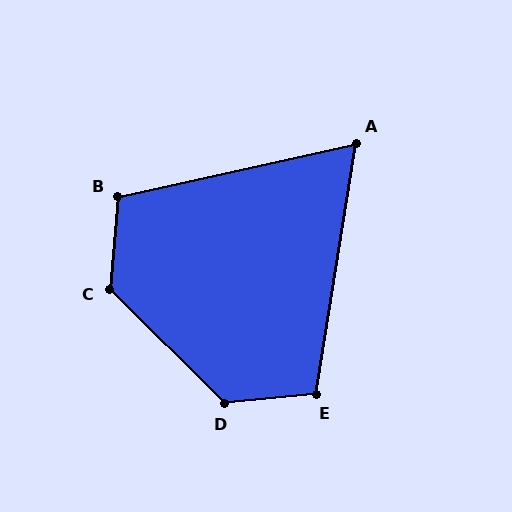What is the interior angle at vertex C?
Approximately 129 degrees (obtuse).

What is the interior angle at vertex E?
Approximately 105 degrees (obtuse).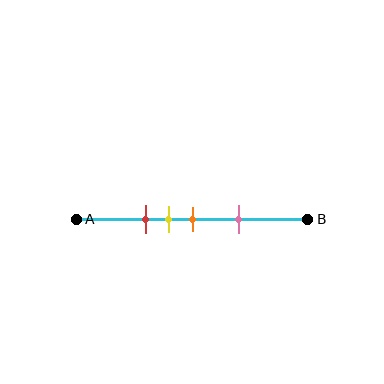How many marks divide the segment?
There are 4 marks dividing the segment.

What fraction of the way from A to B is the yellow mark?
The yellow mark is approximately 40% (0.4) of the way from A to B.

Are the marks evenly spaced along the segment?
No, the marks are not evenly spaced.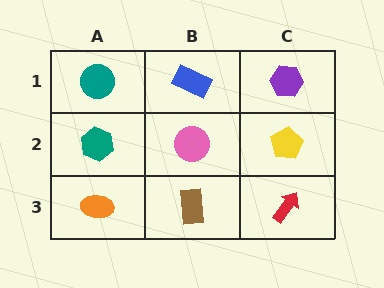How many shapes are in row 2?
3 shapes.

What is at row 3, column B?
A brown rectangle.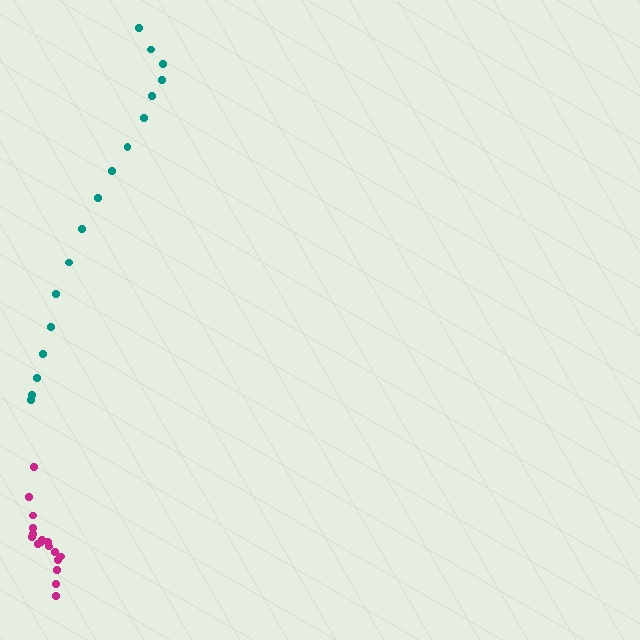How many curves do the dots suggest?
There are 2 distinct paths.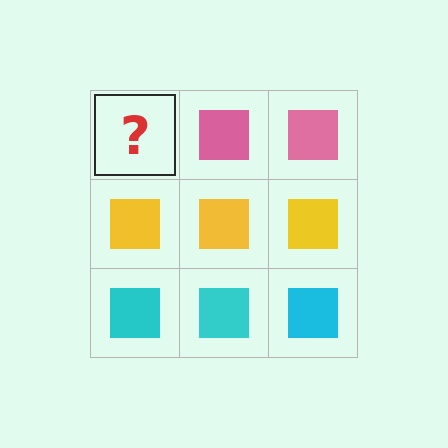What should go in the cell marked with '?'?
The missing cell should contain a pink square.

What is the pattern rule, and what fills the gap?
The rule is that each row has a consistent color. The gap should be filled with a pink square.